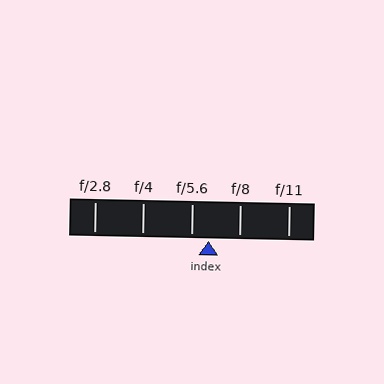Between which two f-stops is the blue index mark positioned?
The index mark is between f/5.6 and f/8.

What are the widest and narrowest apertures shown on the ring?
The widest aperture shown is f/2.8 and the narrowest is f/11.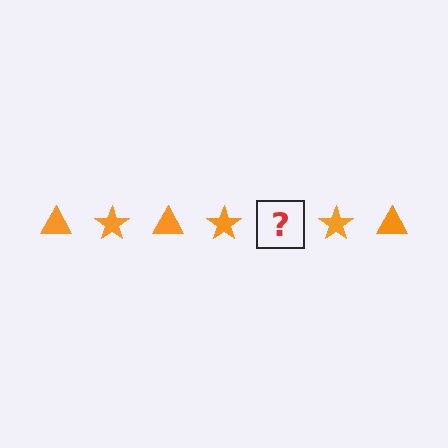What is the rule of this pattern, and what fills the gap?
The rule is that the pattern cycles through triangle, star shapes in orange. The gap should be filled with an orange triangle.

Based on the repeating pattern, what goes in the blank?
The blank should be an orange triangle.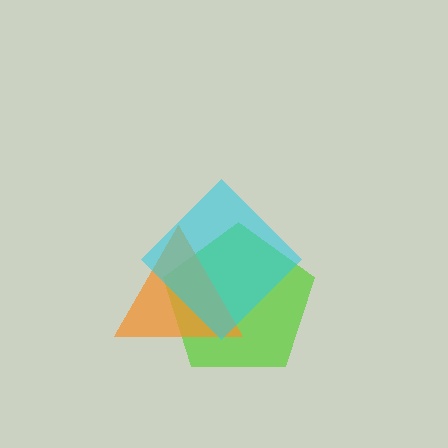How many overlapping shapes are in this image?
There are 3 overlapping shapes in the image.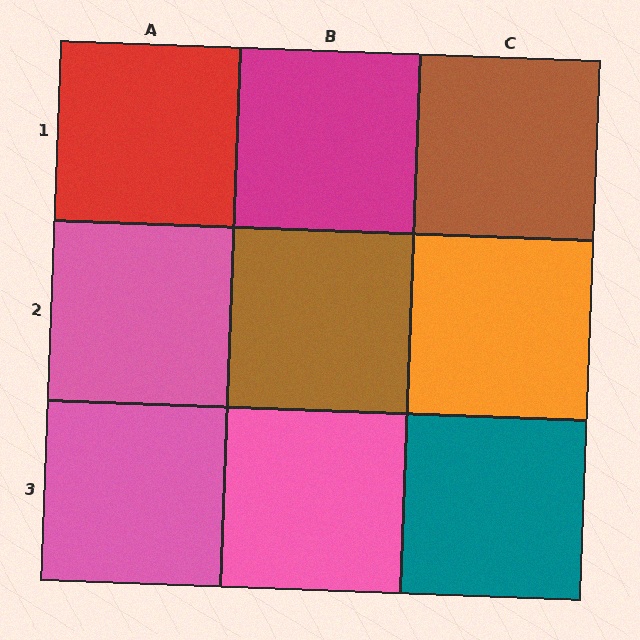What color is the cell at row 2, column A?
Pink.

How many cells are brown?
2 cells are brown.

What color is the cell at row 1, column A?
Red.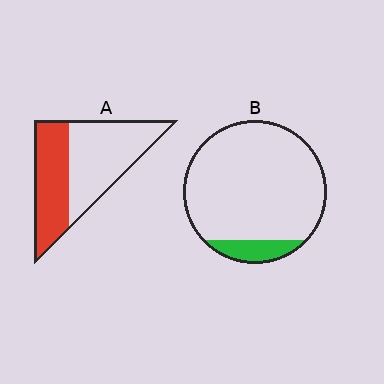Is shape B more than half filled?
No.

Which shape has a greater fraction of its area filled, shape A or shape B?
Shape A.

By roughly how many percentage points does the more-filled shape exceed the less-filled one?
By roughly 30 percentage points (A over B).